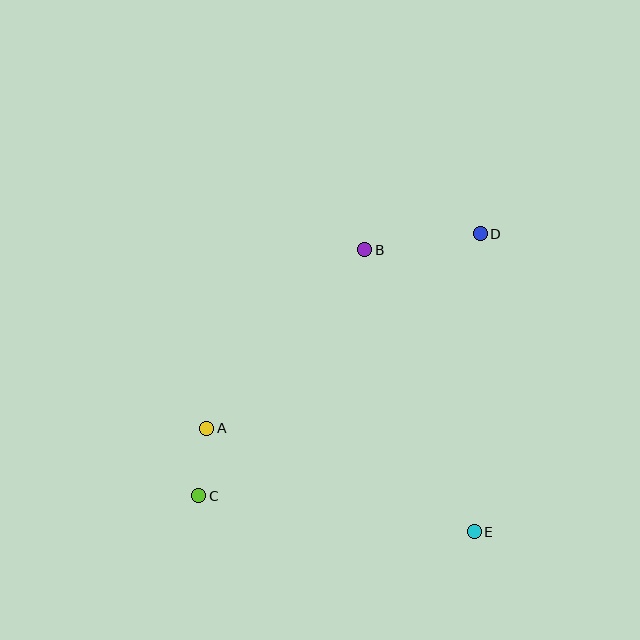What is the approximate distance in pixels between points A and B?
The distance between A and B is approximately 238 pixels.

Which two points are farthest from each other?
Points C and D are farthest from each other.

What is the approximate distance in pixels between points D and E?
The distance between D and E is approximately 298 pixels.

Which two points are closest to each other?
Points A and C are closest to each other.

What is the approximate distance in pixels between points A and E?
The distance between A and E is approximately 287 pixels.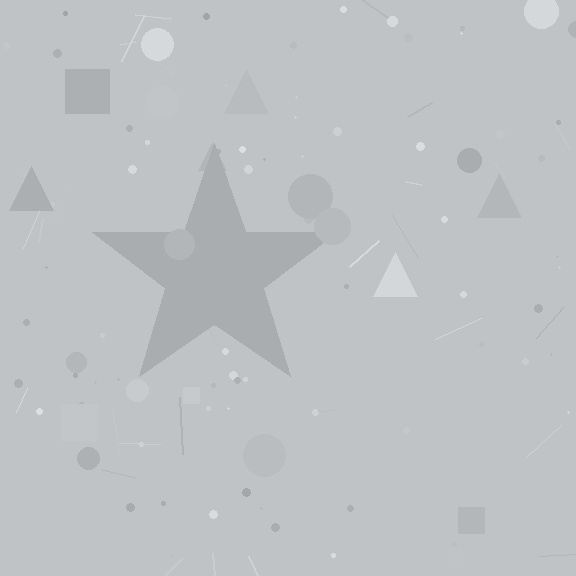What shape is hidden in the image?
A star is hidden in the image.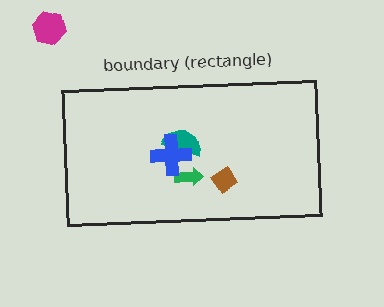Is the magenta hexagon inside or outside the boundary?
Outside.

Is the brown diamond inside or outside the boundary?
Inside.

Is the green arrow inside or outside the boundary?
Inside.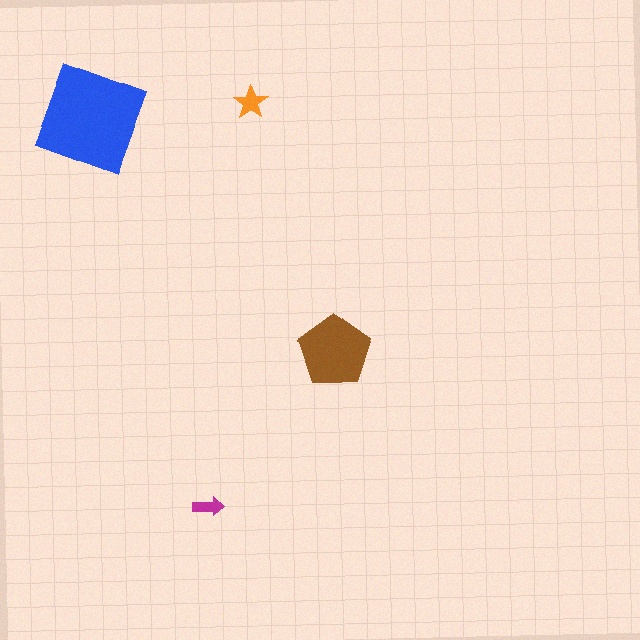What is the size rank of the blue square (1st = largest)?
1st.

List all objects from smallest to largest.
The magenta arrow, the orange star, the brown pentagon, the blue square.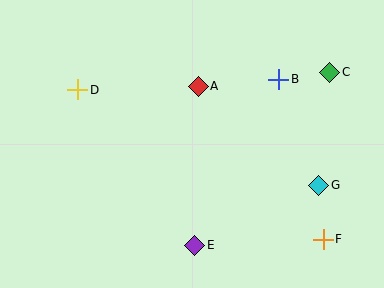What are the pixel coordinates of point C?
Point C is at (330, 72).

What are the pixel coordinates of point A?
Point A is at (198, 86).